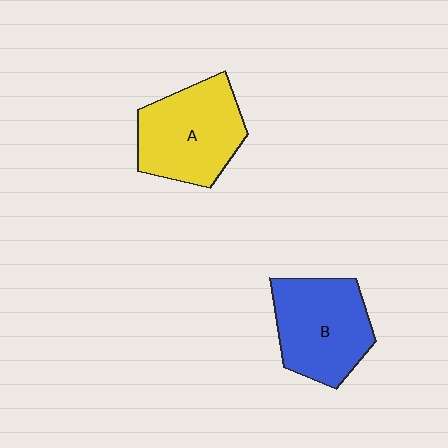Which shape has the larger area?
Shape A (yellow).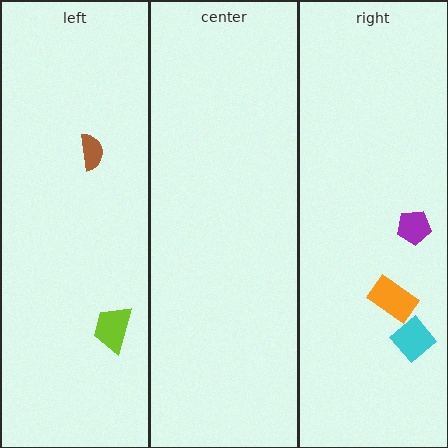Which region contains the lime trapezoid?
The left region.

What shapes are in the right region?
The orange rectangle, the cyan diamond, the purple pentagon.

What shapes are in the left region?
The brown semicircle, the lime trapezoid.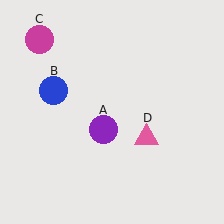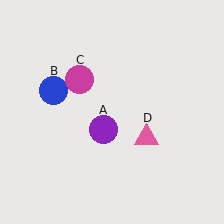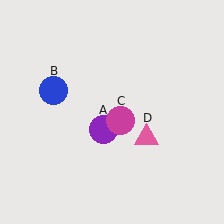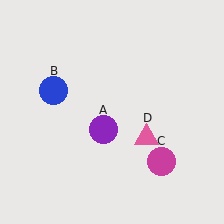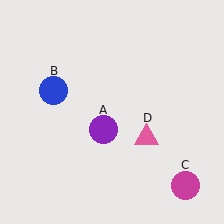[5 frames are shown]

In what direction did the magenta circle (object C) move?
The magenta circle (object C) moved down and to the right.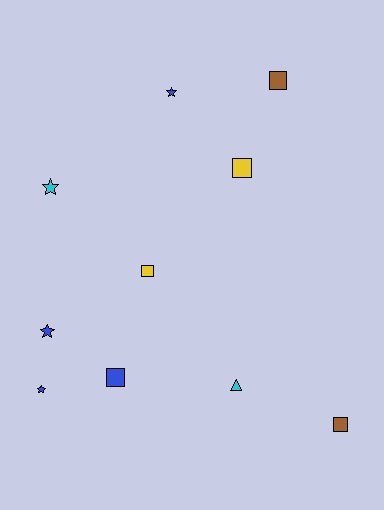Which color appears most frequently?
Blue, with 4 objects.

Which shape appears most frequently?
Square, with 5 objects.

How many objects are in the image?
There are 10 objects.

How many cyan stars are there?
There is 1 cyan star.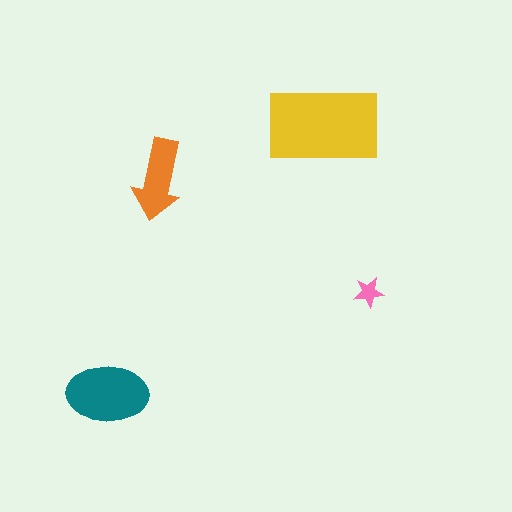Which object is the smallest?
The pink star.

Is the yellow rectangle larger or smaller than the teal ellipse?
Larger.